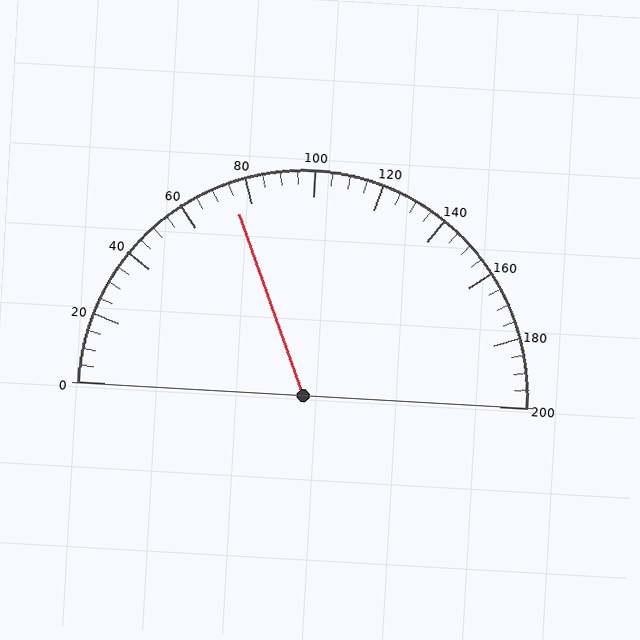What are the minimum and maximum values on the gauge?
The gauge ranges from 0 to 200.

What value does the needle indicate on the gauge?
The needle indicates approximately 75.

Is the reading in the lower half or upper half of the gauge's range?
The reading is in the lower half of the range (0 to 200).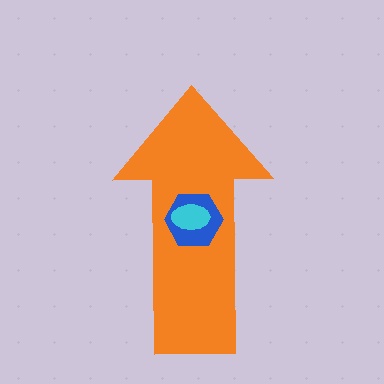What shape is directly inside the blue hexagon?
The cyan ellipse.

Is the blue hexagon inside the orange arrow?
Yes.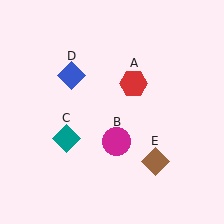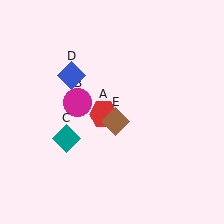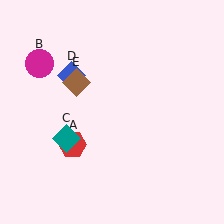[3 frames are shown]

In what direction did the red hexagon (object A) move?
The red hexagon (object A) moved down and to the left.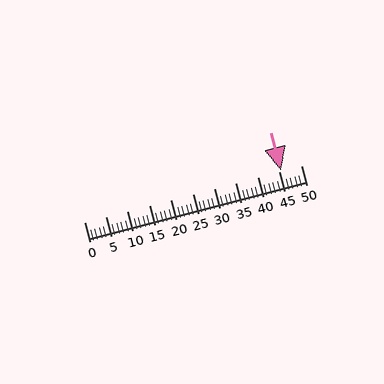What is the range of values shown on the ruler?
The ruler shows values from 0 to 50.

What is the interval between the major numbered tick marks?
The major tick marks are spaced 5 units apart.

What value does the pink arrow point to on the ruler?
The pink arrow points to approximately 46.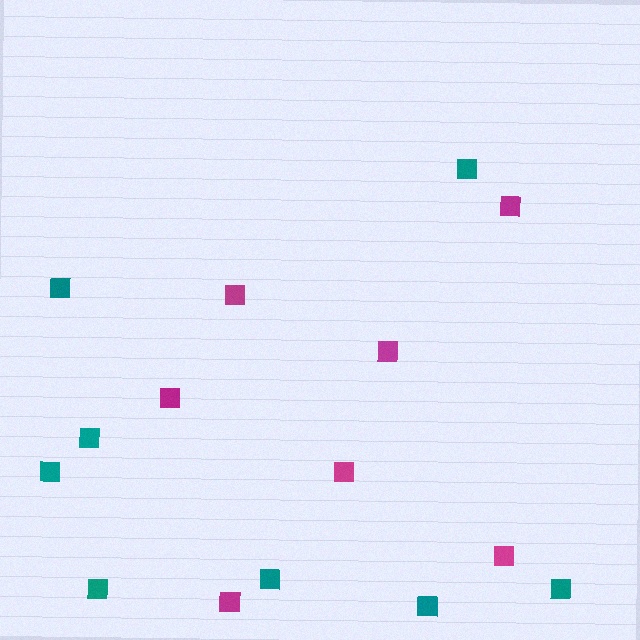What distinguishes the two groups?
There are 2 groups: one group of teal squares (8) and one group of magenta squares (7).